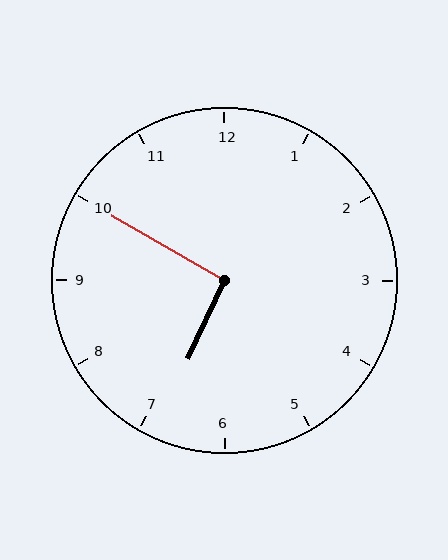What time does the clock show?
6:50.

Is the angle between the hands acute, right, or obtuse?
It is right.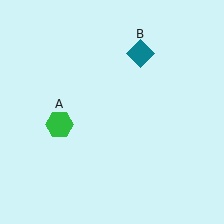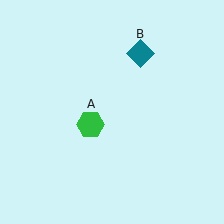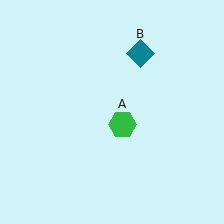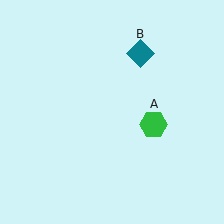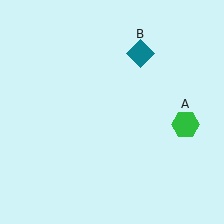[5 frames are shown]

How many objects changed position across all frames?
1 object changed position: green hexagon (object A).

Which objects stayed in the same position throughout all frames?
Teal diamond (object B) remained stationary.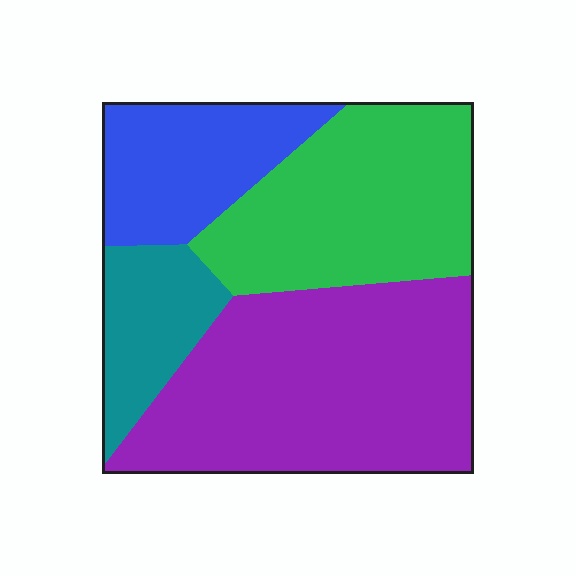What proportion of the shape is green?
Green takes up between a quarter and a half of the shape.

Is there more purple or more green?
Purple.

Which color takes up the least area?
Teal, at roughly 10%.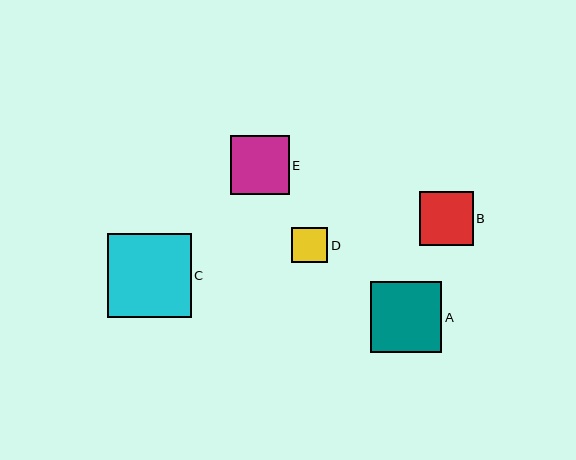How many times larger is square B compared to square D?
Square B is approximately 1.5 times the size of square D.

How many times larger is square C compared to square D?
Square C is approximately 2.4 times the size of square D.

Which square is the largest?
Square C is the largest with a size of approximately 84 pixels.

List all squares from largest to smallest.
From largest to smallest: C, A, E, B, D.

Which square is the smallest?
Square D is the smallest with a size of approximately 36 pixels.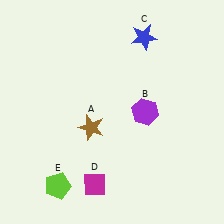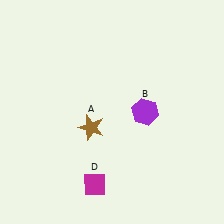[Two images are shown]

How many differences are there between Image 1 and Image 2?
There are 2 differences between the two images.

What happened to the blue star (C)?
The blue star (C) was removed in Image 2. It was in the top-right area of Image 1.